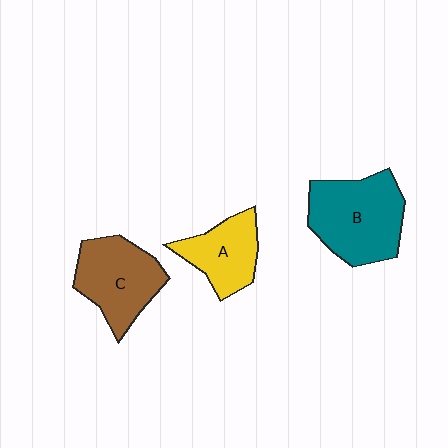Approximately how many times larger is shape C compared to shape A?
Approximately 1.3 times.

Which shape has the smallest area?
Shape A (yellow).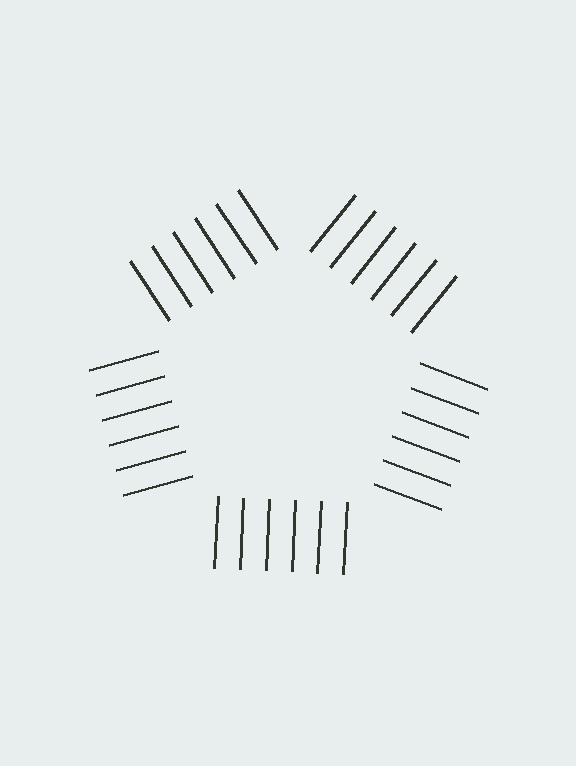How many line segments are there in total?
30 — 6 along each of the 5 edges.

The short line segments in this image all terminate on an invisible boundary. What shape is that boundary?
An illusory pentagon — the line segments terminate on its edges but no continuous stroke is drawn.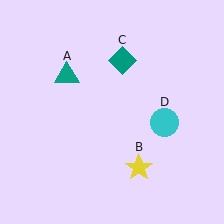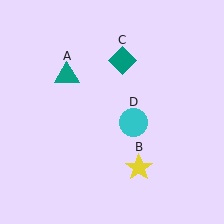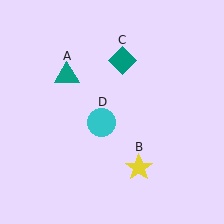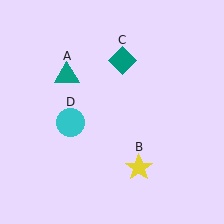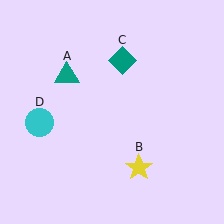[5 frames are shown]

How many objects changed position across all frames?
1 object changed position: cyan circle (object D).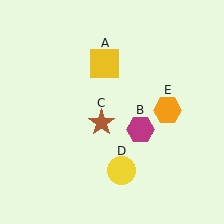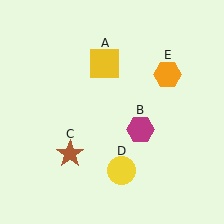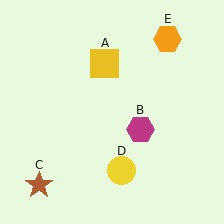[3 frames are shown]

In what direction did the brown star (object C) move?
The brown star (object C) moved down and to the left.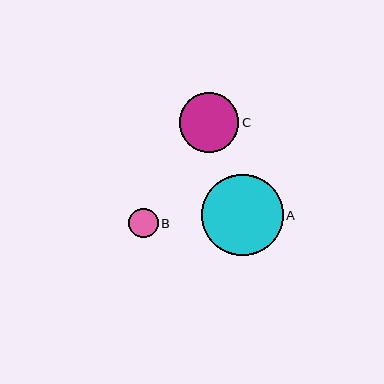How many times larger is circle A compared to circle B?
Circle A is approximately 2.8 times the size of circle B.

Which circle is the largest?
Circle A is the largest with a size of approximately 81 pixels.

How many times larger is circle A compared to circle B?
Circle A is approximately 2.8 times the size of circle B.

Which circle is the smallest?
Circle B is the smallest with a size of approximately 29 pixels.